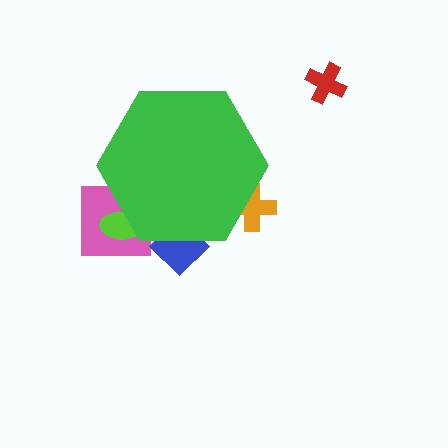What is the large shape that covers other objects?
A green hexagon.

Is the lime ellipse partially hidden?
Yes, the lime ellipse is partially hidden behind the green hexagon.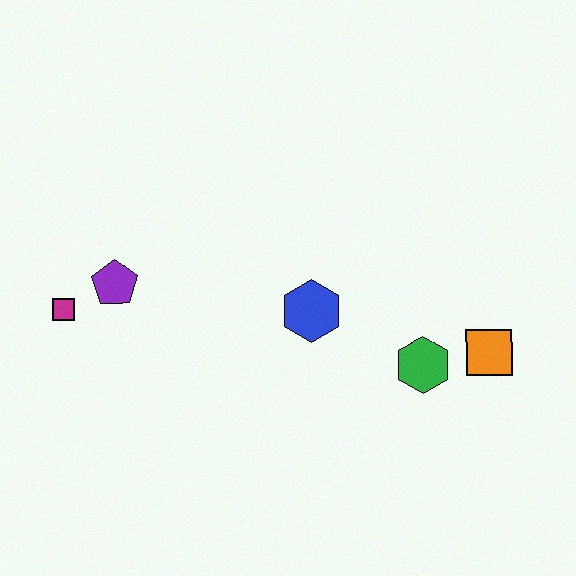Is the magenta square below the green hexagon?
No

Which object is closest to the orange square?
The green hexagon is closest to the orange square.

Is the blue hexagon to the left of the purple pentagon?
No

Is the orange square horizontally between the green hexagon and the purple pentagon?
No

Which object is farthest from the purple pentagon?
The orange square is farthest from the purple pentagon.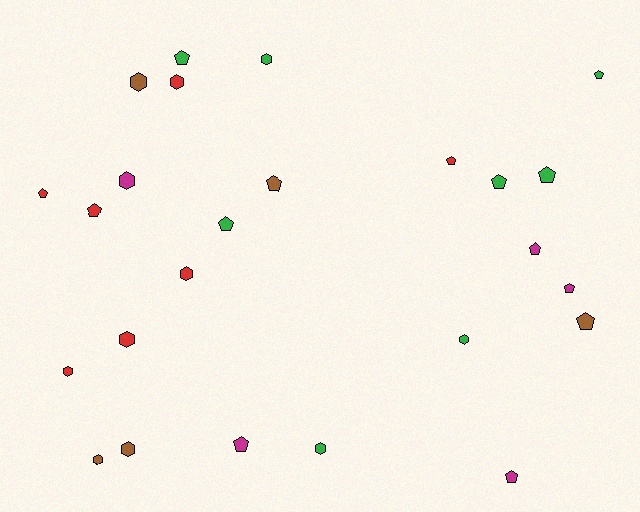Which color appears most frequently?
Green, with 8 objects.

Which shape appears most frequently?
Pentagon, with 14 objects.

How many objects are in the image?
There are 25 objects.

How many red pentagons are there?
There are 3 red pentagons.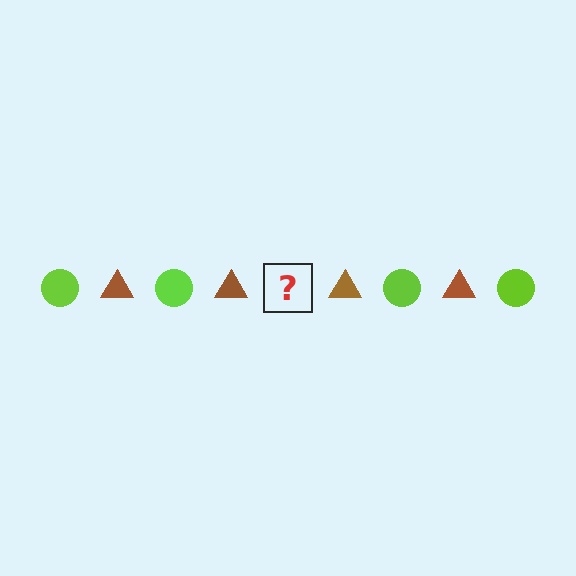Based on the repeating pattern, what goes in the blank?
The blank should be a lime circle.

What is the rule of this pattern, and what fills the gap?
The rule is that the pattern alternates between lime circle and brown triangle. The gap should be filled with a lime circle.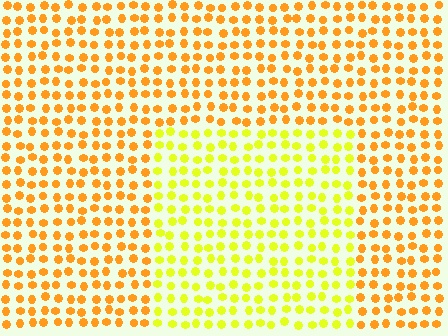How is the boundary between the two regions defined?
The boundary is defined purely by a slight shift in hue (about 34 degrees). Spacing, size, and orientation are identical on both sides.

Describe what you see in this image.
The image is filled with small orange elements in a uniform arrangement. A rectangle-shaped region is visible where the elements are tinted to a slightly different hue, forming a subtle color boundary.